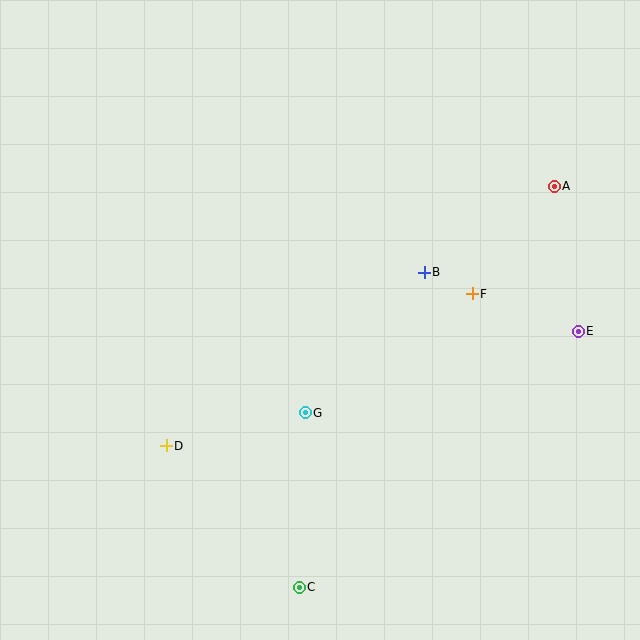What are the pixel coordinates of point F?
Point F is at (472, 294).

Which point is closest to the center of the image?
Point G at (305, 413) is closest to the center.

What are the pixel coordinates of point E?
Point E is at (578, 331).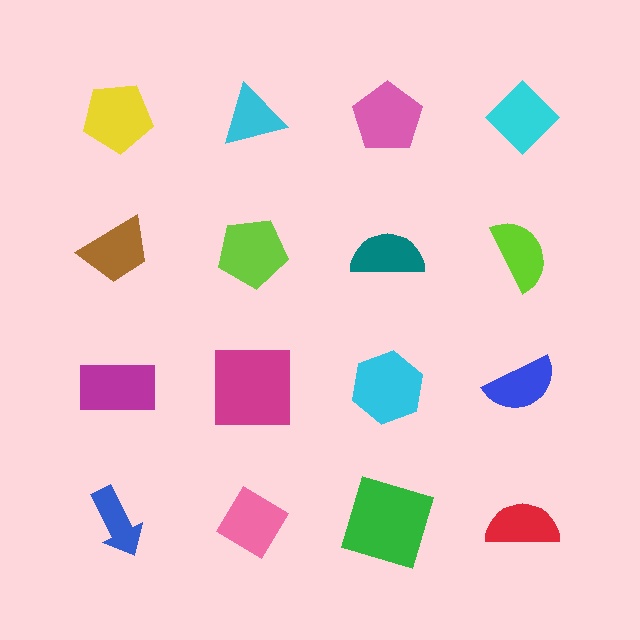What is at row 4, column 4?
A red semicircle.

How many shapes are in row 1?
4 shapes.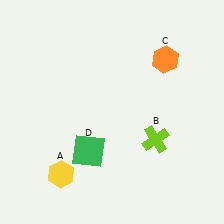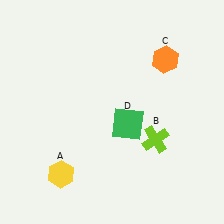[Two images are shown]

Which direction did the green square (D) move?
The green square (D) moved right.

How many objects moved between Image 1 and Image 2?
1 object moved between the two images.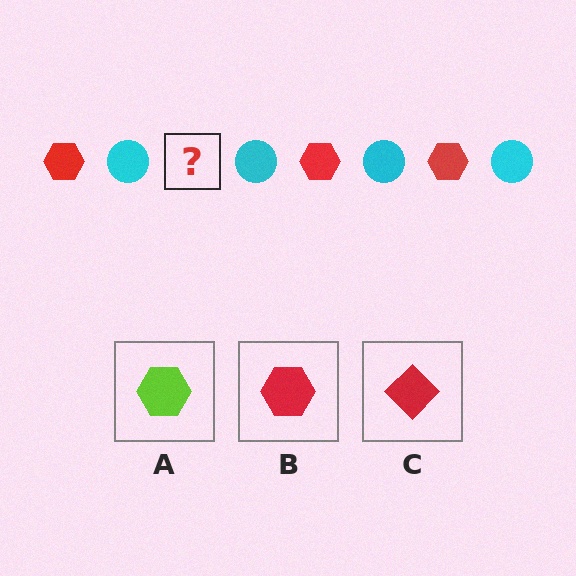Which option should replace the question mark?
Option B.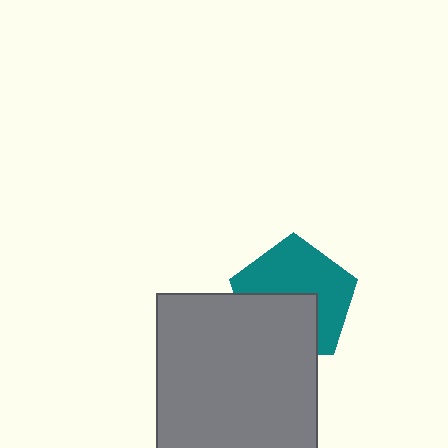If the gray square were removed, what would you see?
You would see the complete teal pentagon.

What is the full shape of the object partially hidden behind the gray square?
The partially hidden object is a teal pentagon.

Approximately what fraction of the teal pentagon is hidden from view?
Roughly 41% of the teal pentagon is hidden behind the gray square.